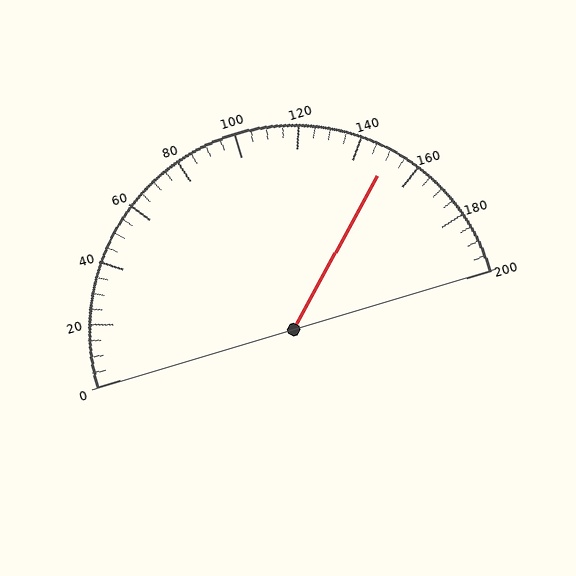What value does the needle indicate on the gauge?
The needle indicates approximately 150.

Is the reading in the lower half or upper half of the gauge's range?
The reading is in the upper half of the range (0 to 200).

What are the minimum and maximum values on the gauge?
The gauge ranges from 0 to 200.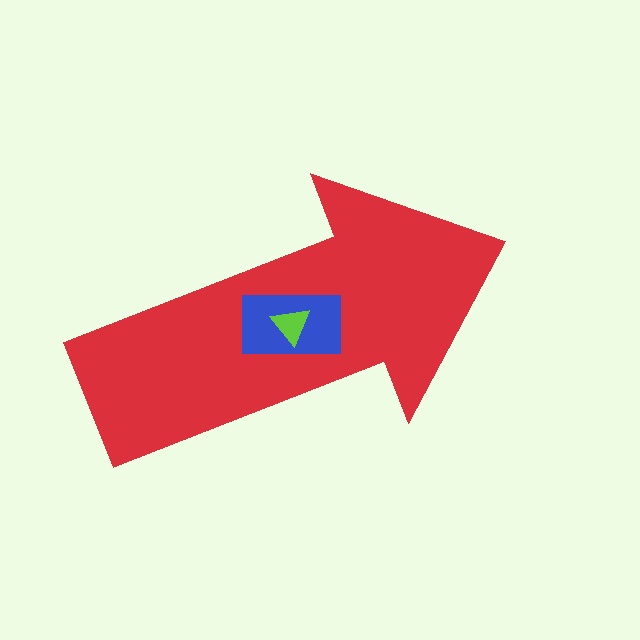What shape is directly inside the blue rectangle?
The lime triangle.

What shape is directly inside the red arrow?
The blue rectangle.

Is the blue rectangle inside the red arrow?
Yes.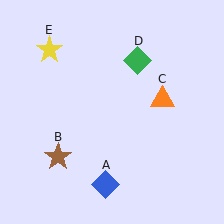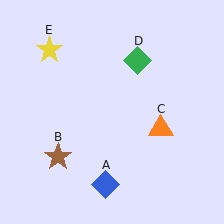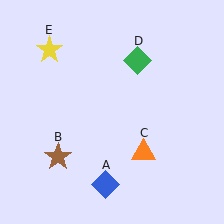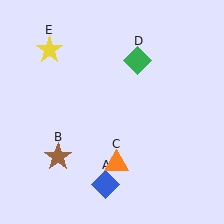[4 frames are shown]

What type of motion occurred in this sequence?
The orange triangle (object C) rotated clockwise around the center of the scene.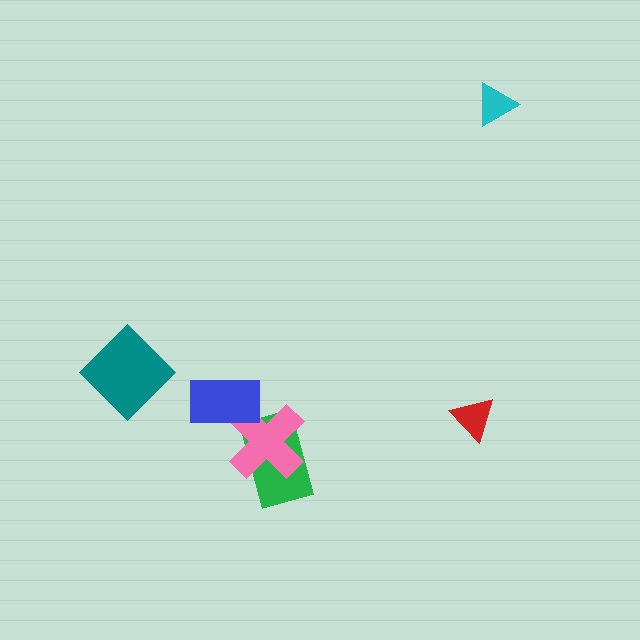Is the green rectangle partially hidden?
Yes, it is partially covered by another shape.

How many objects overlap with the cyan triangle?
0 objects overlap with the cyan triangle.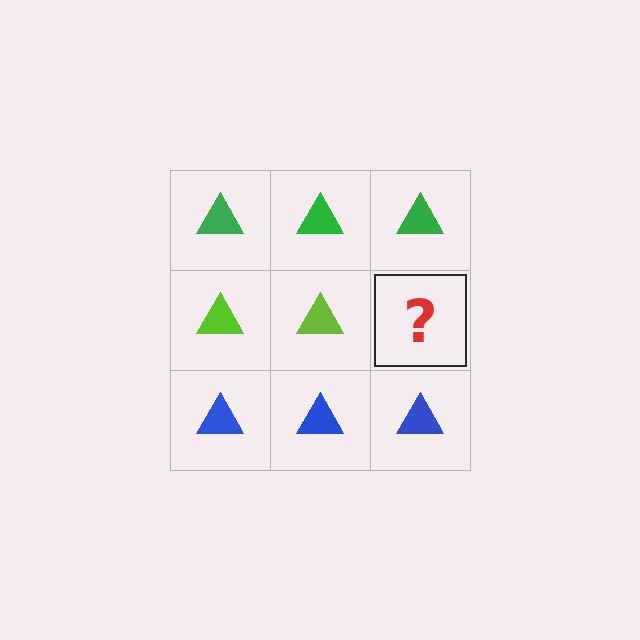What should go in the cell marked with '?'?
The missing cell should contain a lime triangle.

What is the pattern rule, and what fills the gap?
The rule is that each row has a consistent color. The gap should be filled with a lime triangle.